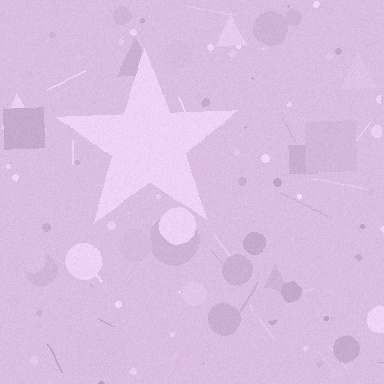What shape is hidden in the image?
A star is hidden in the image.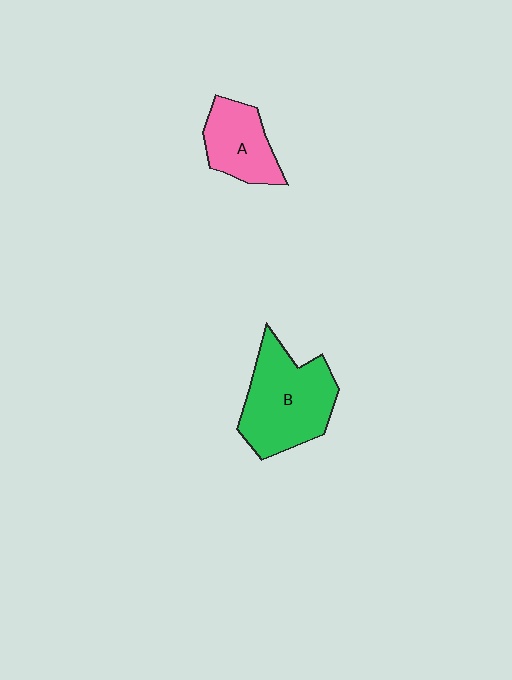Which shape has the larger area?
Shape B (green).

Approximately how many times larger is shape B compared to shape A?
Approximately 1.7 times.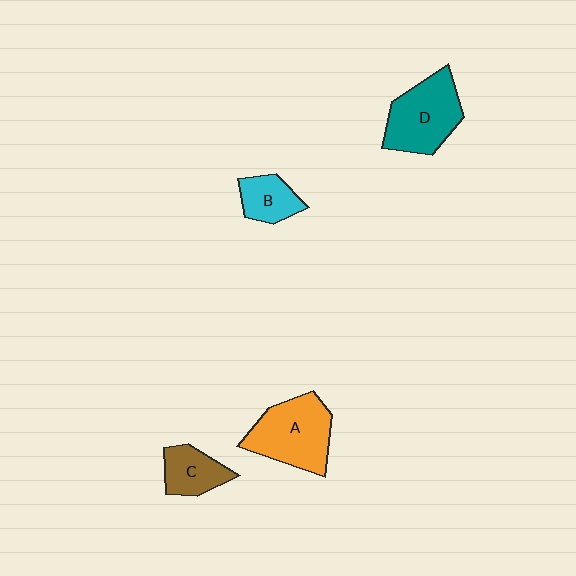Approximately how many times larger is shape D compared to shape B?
Approximately 2.0 times.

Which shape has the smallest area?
Shape B (cyan).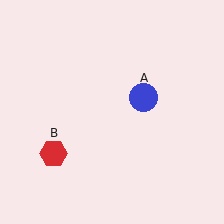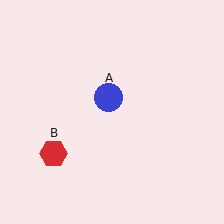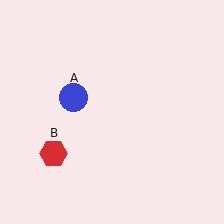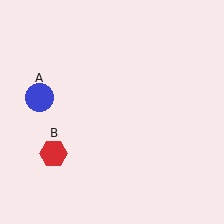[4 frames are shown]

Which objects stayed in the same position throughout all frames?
Red hexagon (object B) remained stationary.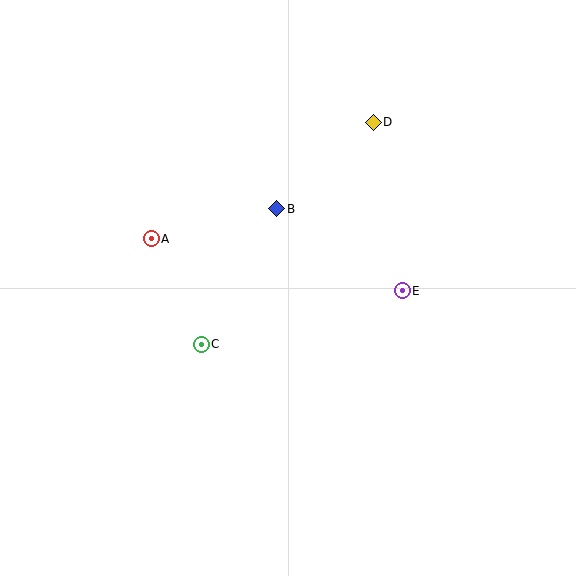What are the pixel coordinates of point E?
Point E is at (402, 291).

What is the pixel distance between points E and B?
The distance between E and B is 150 pixels.